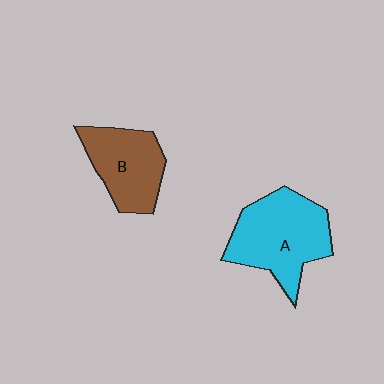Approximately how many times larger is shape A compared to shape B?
Approximately 1.4 times.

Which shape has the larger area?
Shape A (cyan).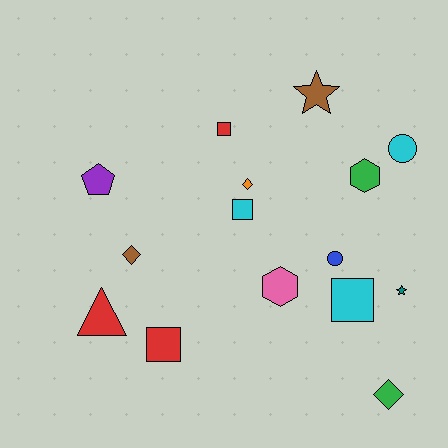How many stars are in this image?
There are 2 stars.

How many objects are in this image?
There are 15 objects.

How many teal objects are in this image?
There is 1 teal object.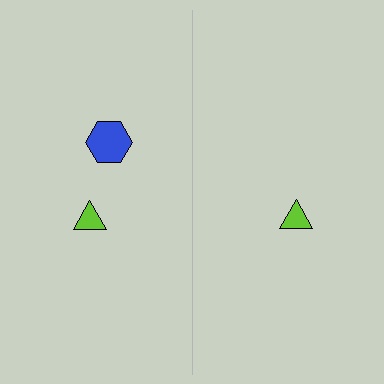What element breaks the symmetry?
A blue hexagon is missing from the right side.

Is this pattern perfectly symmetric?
No, the pattern is not perfectly symmetric. A blue hexagon is missing from the right side.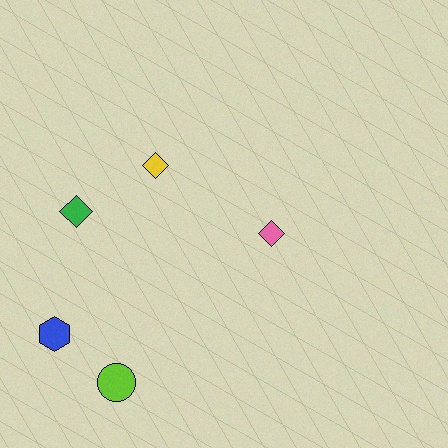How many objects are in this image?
There are 5 objects.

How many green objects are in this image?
There is 1 green object.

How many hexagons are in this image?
There is 1 hexagon.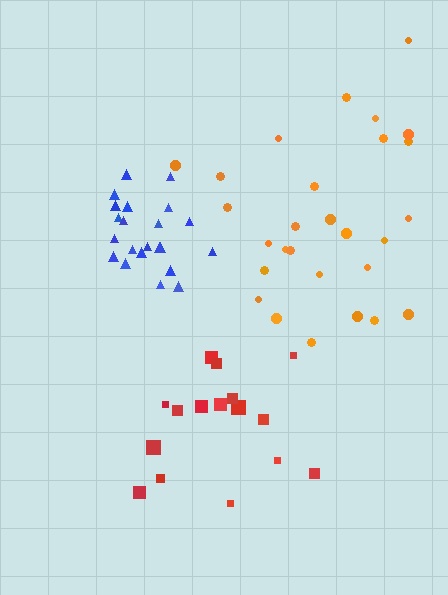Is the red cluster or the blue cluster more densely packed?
Blue.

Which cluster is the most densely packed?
Blue.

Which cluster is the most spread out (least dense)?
Red.